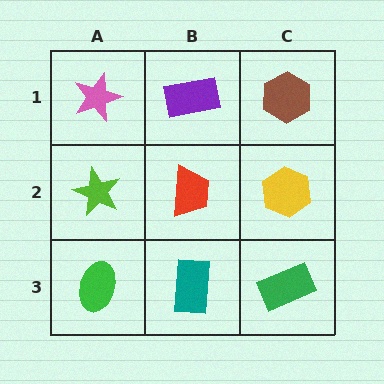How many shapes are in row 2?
3 shapes.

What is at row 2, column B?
A red trapezoid.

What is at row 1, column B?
A purple rectangle.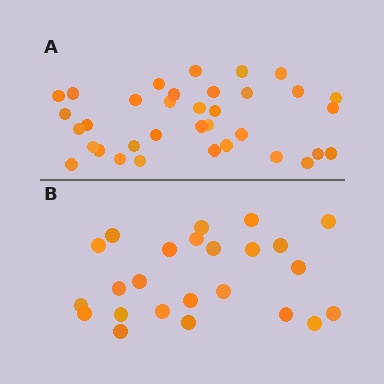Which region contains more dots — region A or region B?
Region A (the top region) has more dots.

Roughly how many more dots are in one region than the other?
Region A has roughly 12 or so more dots than region B.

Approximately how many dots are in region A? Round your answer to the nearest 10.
About 40 dots. (The exact count is 35, which rounds to 40.)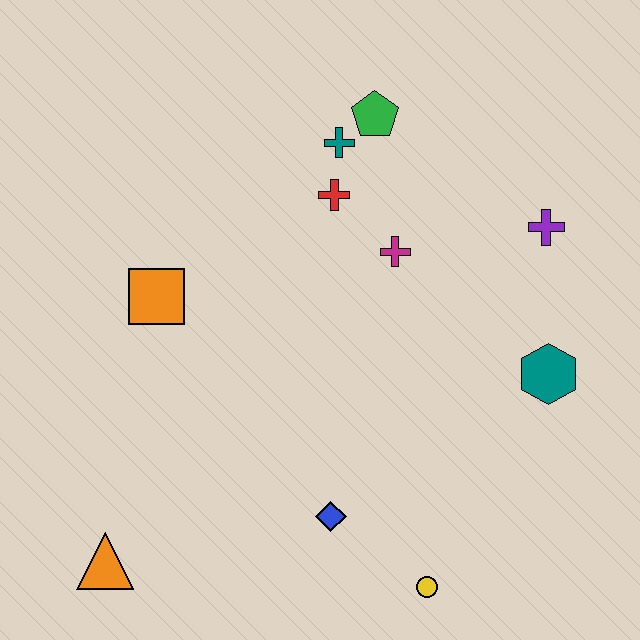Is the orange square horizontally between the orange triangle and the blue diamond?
Yes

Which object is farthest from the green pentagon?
The orange triangle is farthest from the green pentagon.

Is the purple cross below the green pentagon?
Yes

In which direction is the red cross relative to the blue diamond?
The red cross is above the blue diamond.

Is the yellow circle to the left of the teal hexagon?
Yes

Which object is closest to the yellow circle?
The blue diamond is closest to the yellow circle.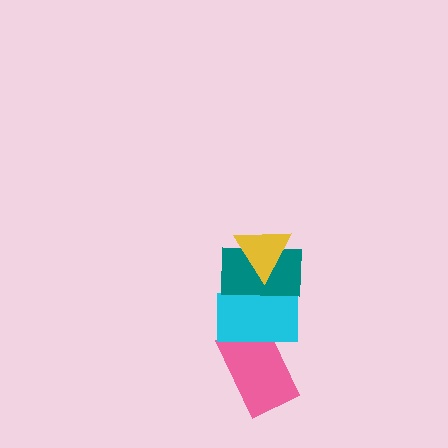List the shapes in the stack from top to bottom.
From top to bottom: the yellow triangle, the teal rectangle, the cyan rectangle, the pink rectangle.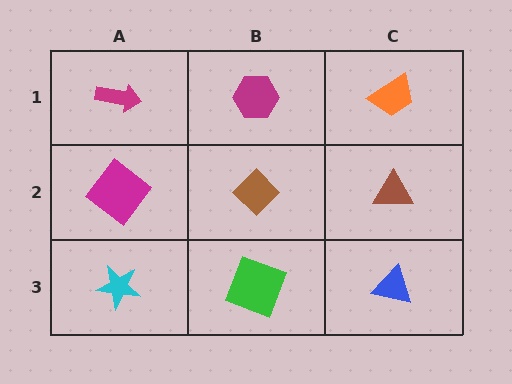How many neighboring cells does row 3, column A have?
2.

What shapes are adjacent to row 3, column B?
A brown diamond (row 2, column B), a cyan star (row 3, column A), a blue triangle (row 3, column C).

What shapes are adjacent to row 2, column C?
An orange trapezoid (row 1, column C), a blue triangle (row 3, column C), a brown diamond (row 2, column B).